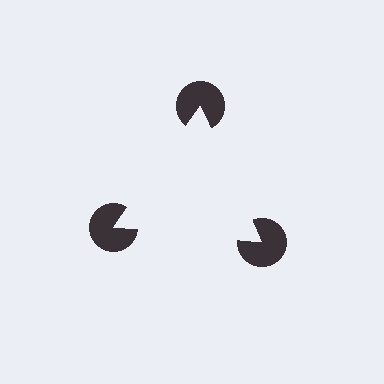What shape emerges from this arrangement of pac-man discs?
An illusory triangle — its edges are inferred from the aligned wedge cuts in the pac-man discs, not physically drawn.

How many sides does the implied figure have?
3 sides.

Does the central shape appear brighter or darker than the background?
It typically appears slightly brighter than the background, even though no actual brightness change is drawn.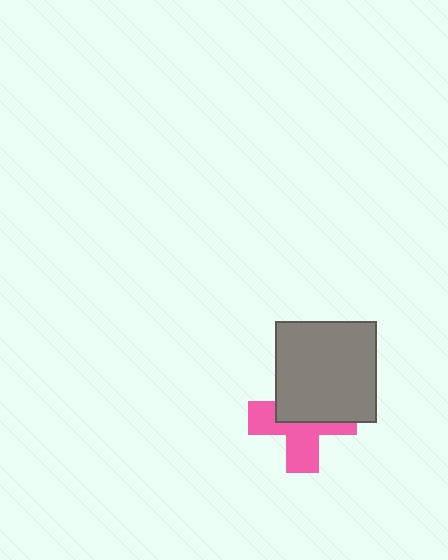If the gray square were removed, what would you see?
You would see the complete pink cross.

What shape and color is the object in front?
The object in front is a gray square.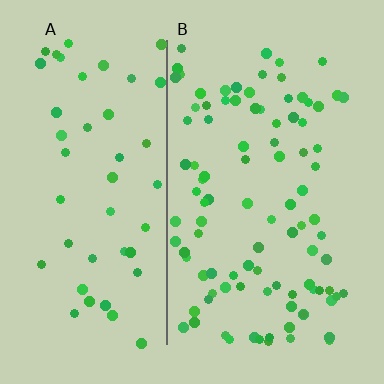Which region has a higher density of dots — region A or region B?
B (the right).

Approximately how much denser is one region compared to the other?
Approximately 2.0× — region B over region A.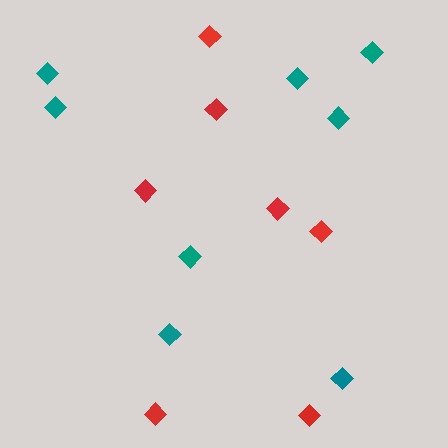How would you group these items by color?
There are 2 groups: one group of red diamonds (7) and one group of teal diamonds (8).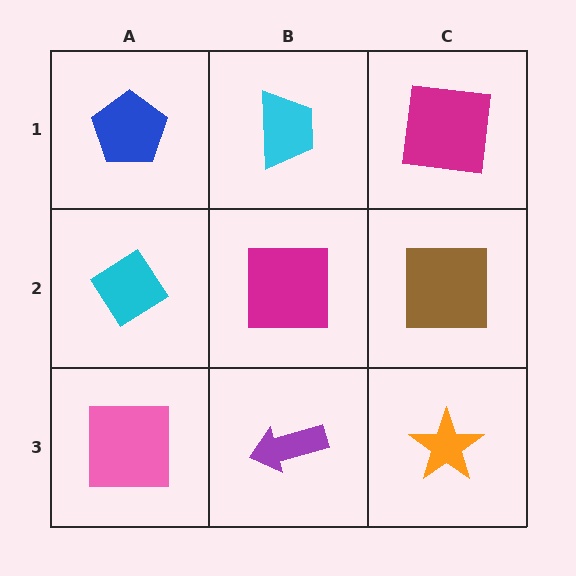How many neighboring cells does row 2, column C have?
3.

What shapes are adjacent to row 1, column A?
A cyan diamond (row 2, column A), a cyan trapezoid (row 1, column B).